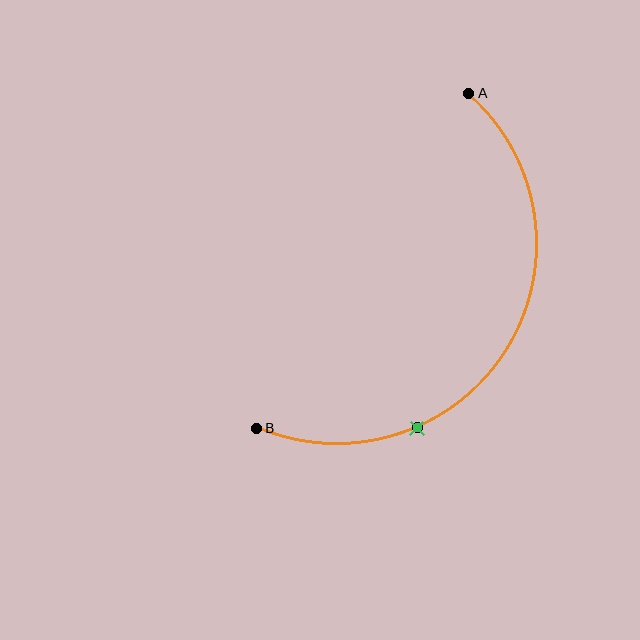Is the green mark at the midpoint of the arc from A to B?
No. The green mark lies on the arc but is closer to endpoint B. The arc midpoint would be at the point on the curve equidistant along the arc from both A and B.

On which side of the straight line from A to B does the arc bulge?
The arc bulges to the right of the straight line connecting A and B.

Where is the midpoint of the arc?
The arc midpoint is the point on the curve farthest from the straight line joining A and B. It sits to the right of that line.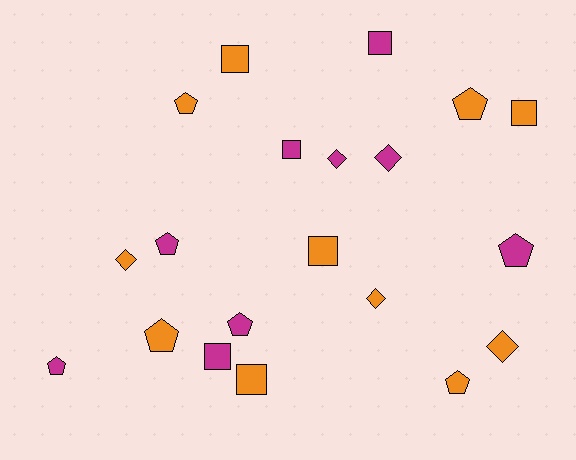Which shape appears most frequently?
Pentagon, with 8 objects.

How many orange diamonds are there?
There are 3 orange diamonds.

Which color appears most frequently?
Orange, with 11 objects.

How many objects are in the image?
There are 20 objects.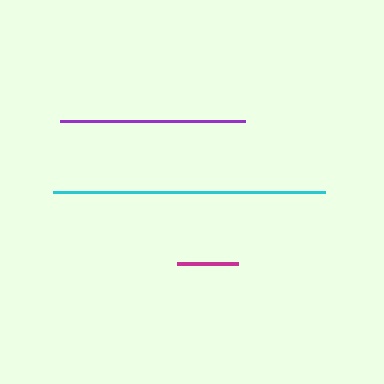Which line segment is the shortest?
The magenta line is the shortest at approximately 61 pixels.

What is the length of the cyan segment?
The cyan segment is approximately 273 pixels long.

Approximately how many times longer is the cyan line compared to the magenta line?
The cyan line is approximately 4.5 times the length of the magenta line.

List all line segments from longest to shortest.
From longest to shortest: cyan, purple, magenta.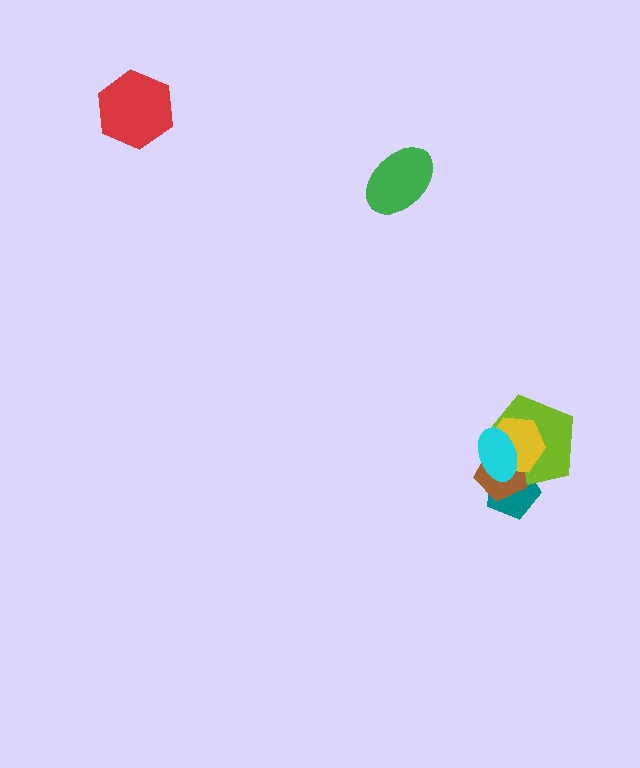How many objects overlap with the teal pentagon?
4 objects overlap with the teal pentagon.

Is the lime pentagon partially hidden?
Yes, it is partially covered by another shape.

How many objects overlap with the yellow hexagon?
4 objects overlap with the yellow hexagon.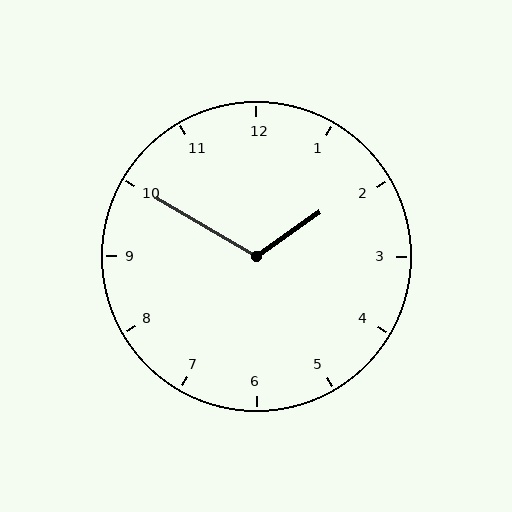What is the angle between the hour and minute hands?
Approximately 115 degrees.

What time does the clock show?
1:50.